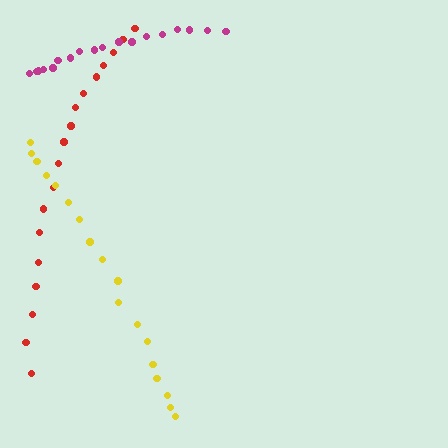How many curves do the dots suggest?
There are 3 distinct paths.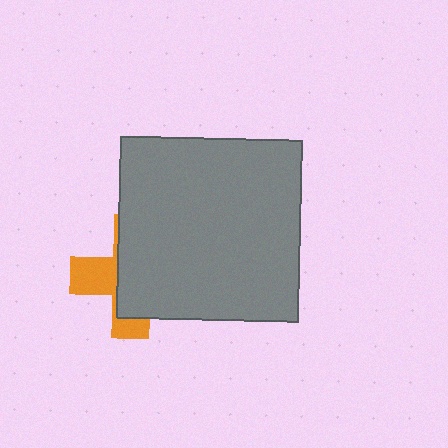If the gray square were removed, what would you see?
You would see the complete orange cross.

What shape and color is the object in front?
The object in front is a gray square.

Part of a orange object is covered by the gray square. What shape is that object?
It is a cross.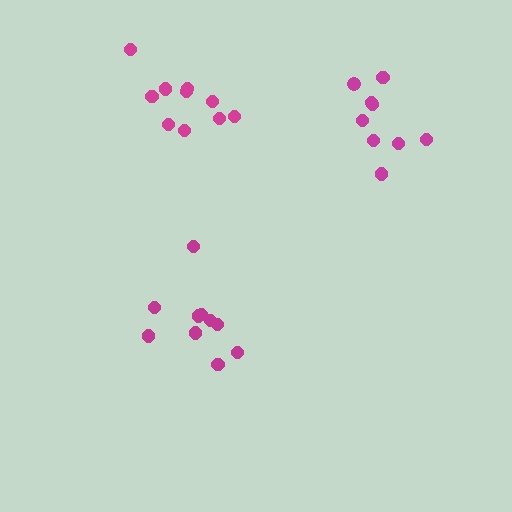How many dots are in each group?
Group 1: 10 dots, Group 2: 9 dots, Group 3: 10 dots (29 total).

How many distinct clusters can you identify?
There are 3 distinct clusters.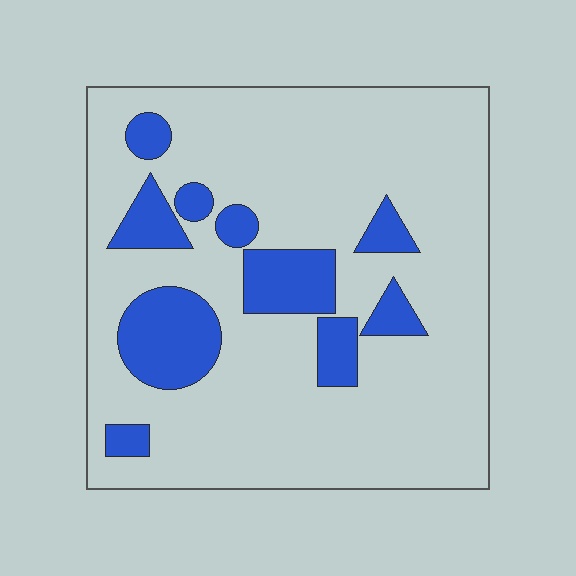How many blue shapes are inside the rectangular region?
10.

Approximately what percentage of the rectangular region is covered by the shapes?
Approximately 20%.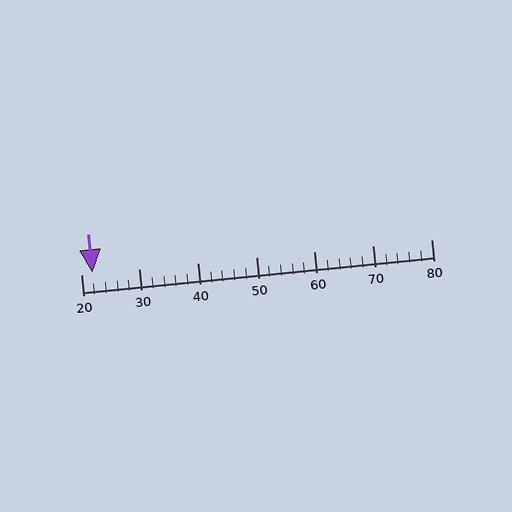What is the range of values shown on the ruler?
The ruler shows values from 20 to 80.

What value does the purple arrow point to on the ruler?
The purple arrow points to approximately 22.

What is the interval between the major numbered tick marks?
The major tick marks are spaced 10 units apart.